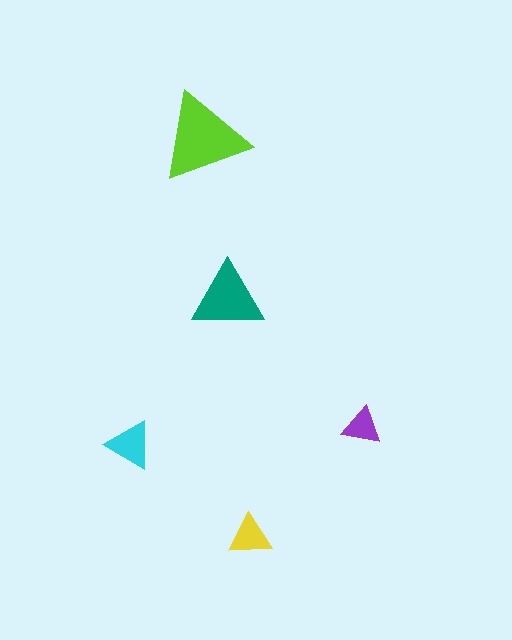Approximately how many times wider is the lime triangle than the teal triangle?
About 1.5 times wider.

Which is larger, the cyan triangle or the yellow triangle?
The cyan one.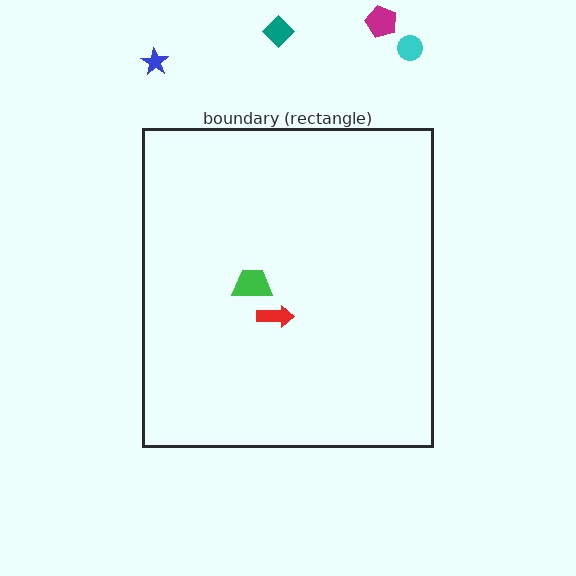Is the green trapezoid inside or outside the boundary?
Inside.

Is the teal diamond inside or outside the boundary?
Outside.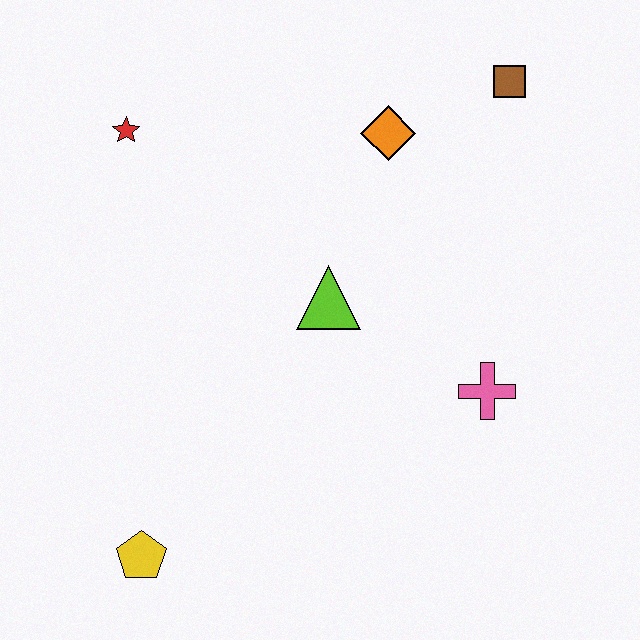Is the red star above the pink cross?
Yes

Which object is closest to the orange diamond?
The brown square is closest to the orange diamond.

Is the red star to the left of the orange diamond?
Yes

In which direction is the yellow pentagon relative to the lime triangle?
The yellow pentagon is below the lime triangle.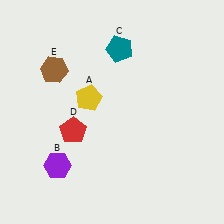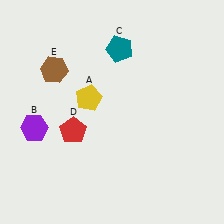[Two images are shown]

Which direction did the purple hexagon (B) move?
The purple hexagon (B) moved up.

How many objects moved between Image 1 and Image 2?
1 object moved between the two images.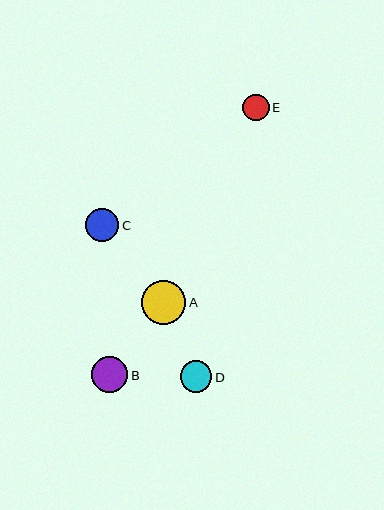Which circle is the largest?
Circle A is the largest with a size of approximately 45 pixels.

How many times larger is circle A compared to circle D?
Circle A is approximately 1.4 times the size of circle D.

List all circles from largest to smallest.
From largest to smallest: A, B, C, D, E.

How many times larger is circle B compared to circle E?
Circle B is approximately 1.4 times the size of circle E.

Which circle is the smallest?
Circle E is the smallest with a size of approximately 26 pixels.